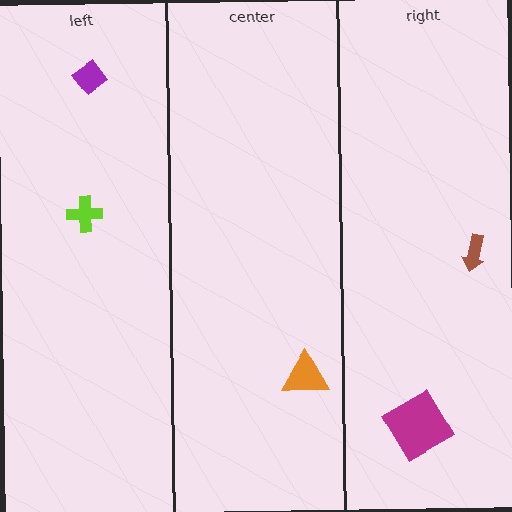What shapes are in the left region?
The lime cross, the purple diamond.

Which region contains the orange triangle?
The center region.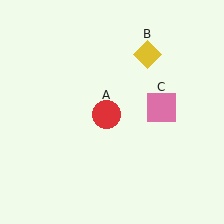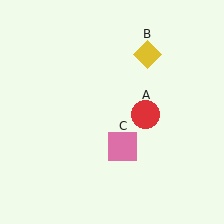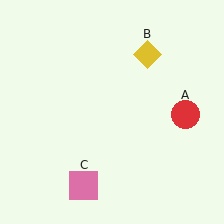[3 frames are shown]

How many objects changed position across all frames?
2 objects changed position: red circle (object A), pink square (object C).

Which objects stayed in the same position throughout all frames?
Yellow diamond (object B) remained stationary.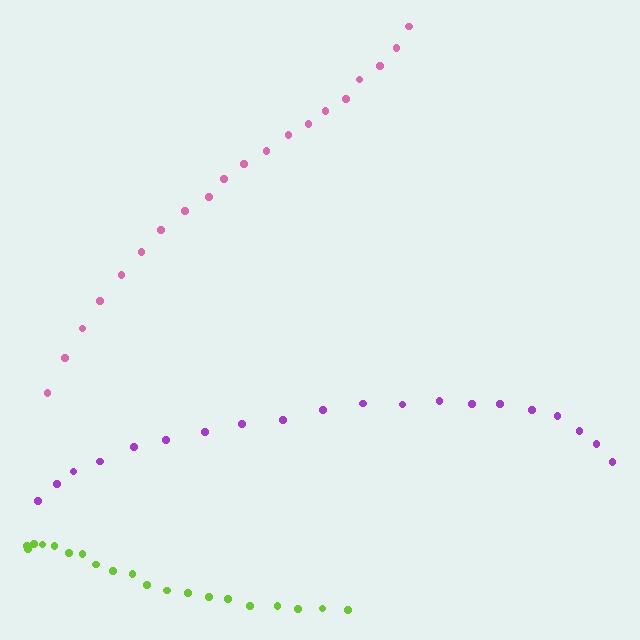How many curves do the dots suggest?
There are 3 distinct paths.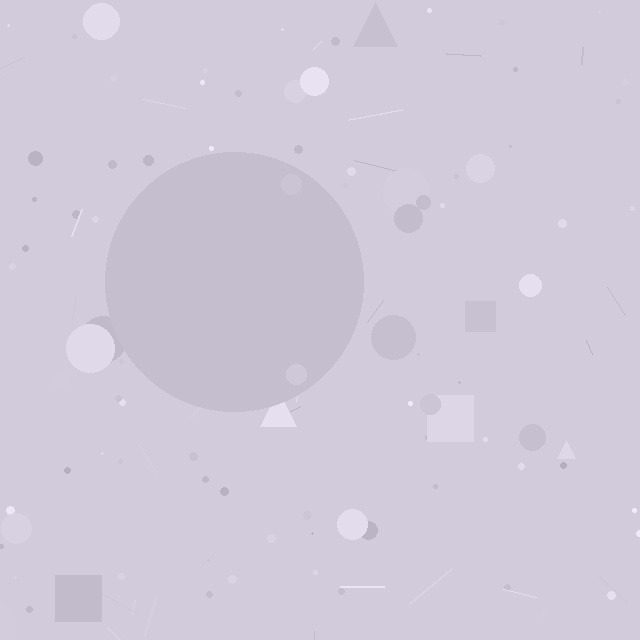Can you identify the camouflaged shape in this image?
The camouflaged shape is a circle.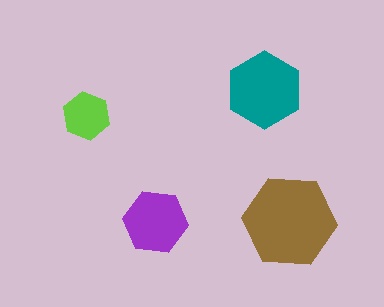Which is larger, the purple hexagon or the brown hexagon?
The brown one.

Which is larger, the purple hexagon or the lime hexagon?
The purple one.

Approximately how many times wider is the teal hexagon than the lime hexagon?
About 1.5 times wider.